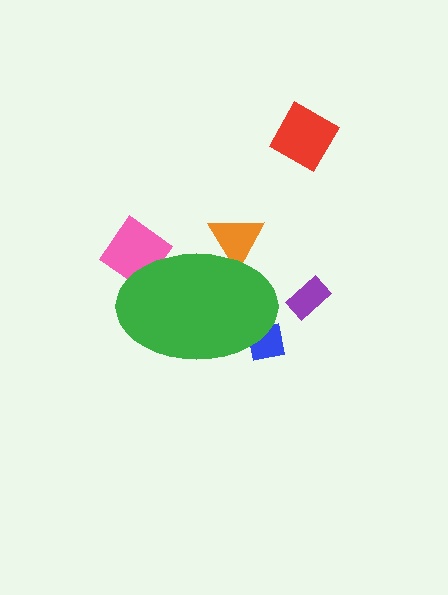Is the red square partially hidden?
No, the red square is fully visible.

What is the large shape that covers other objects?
A green ellipse.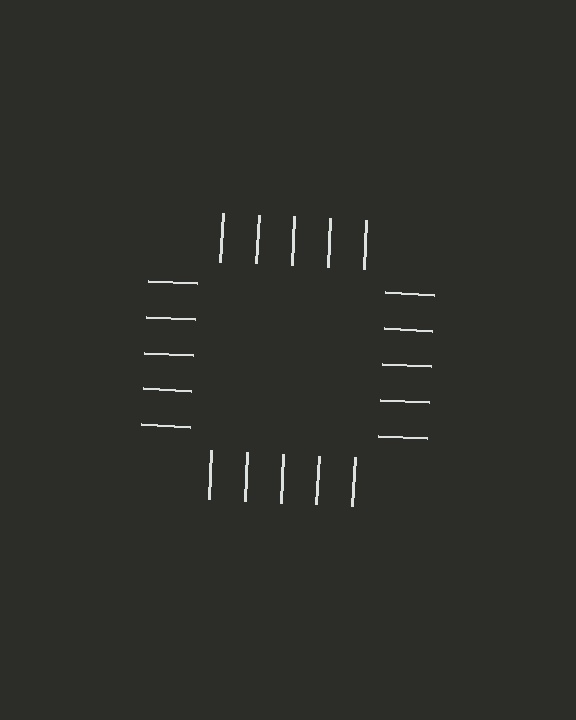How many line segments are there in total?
20 — 5 along each of the 4 edges.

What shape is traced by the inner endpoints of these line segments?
An illusory square — the line segments terminate on its edges but no continuous stroke is drawn.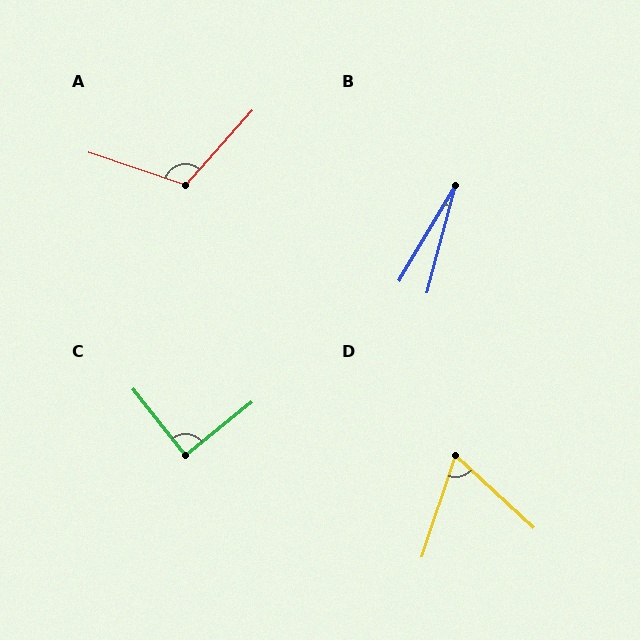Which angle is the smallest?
B, at approximately 16 degrees.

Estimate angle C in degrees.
Approximately 89 degrees.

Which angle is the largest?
A, at approximately 113 degrees.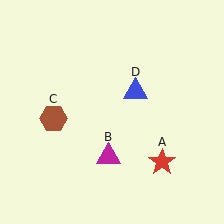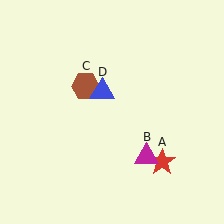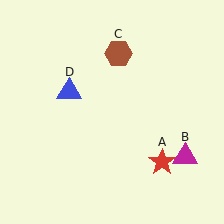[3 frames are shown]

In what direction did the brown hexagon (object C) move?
The brown hexagon (object C) moved up and to the right.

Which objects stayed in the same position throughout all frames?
Red star (object A) remained stationary.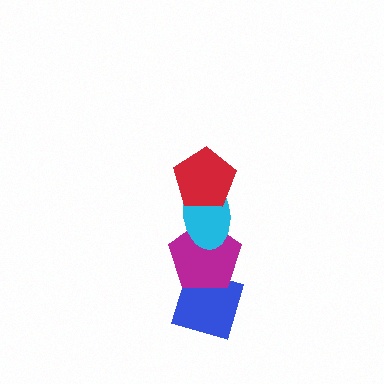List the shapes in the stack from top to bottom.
From top to bottom: the red pentagon, the cyan ellipse, the magenta pentagon, the blue diamond.